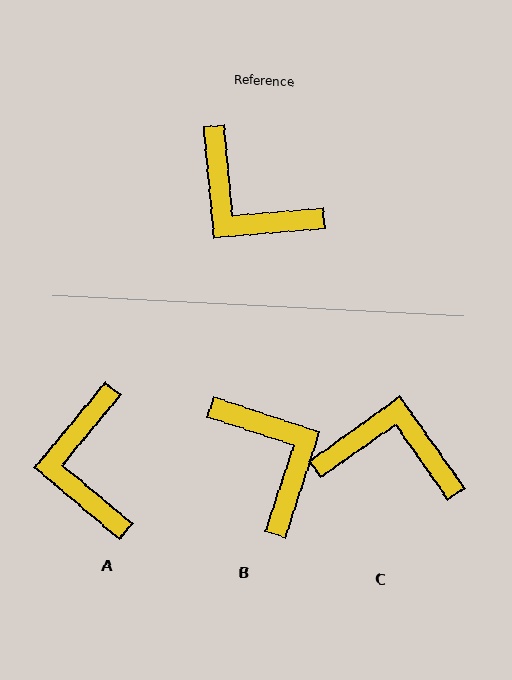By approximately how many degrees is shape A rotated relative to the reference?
Approximately 45 degrees clockwise.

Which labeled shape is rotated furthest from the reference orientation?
B, about 157 degrees away.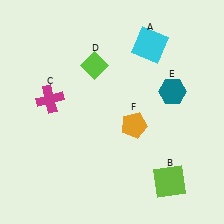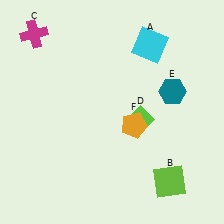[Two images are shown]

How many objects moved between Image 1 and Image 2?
2 objects moved between the two images.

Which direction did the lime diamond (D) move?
The lime diamond (D) moved down.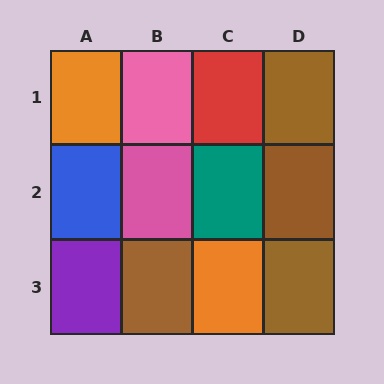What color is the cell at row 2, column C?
Teal.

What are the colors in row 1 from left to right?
Orange, pink, red, brown.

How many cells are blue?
1 cell is blue.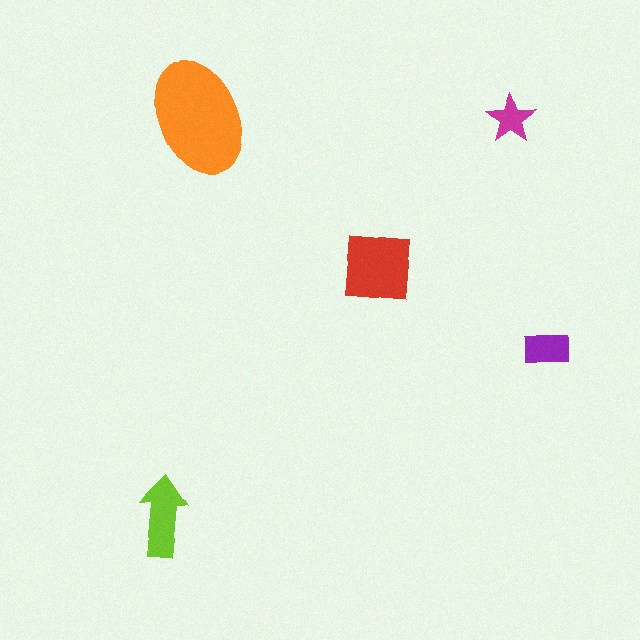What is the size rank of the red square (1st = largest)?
2nd.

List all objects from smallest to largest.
The magenta star, the purple rectangle, the lime arrow, the red square, the orange ellipse.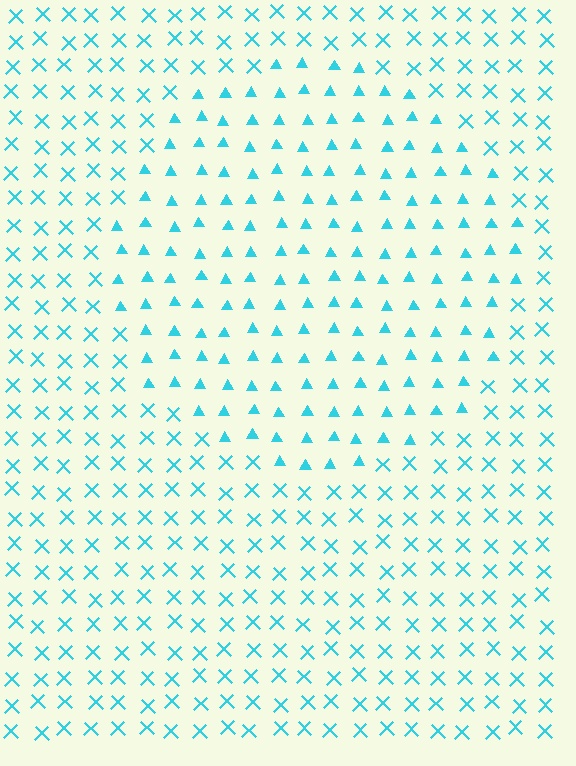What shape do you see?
I see a circle.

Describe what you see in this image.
The image is filled with small cyan elements arranged in a uniform grid. A circle-shaped region contains triangles, while the surrounding area contains X marks. The boundary is defined purely by the change in element shape.